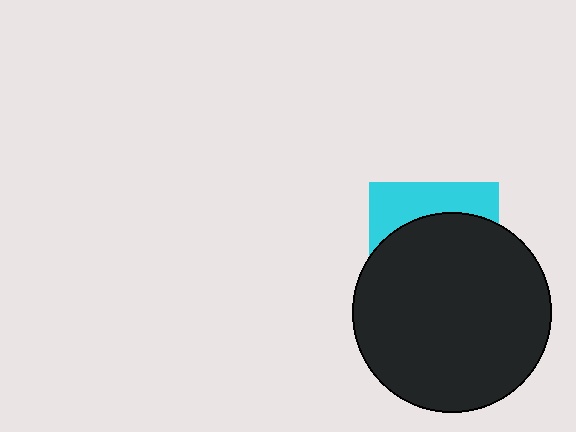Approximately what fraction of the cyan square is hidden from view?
Roughly 69% of the cyan square is hidden behind the black circle.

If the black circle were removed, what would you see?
You would see the complete cyan square.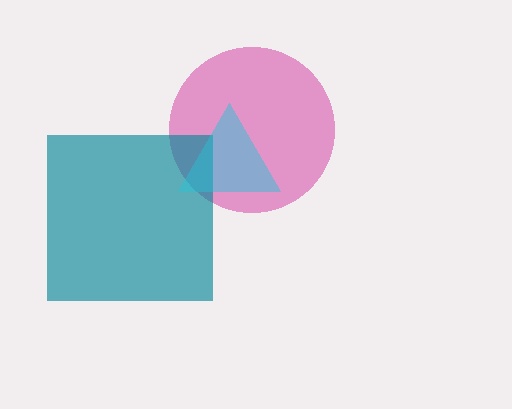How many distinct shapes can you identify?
There are 3 distinct shapes: a magenta circle, a teal square, a cyan triangle.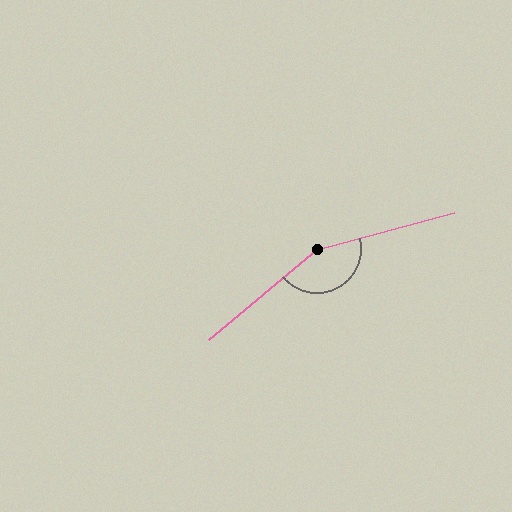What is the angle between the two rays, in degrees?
Approximately 155 degrees.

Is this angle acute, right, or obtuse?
It is obtuse.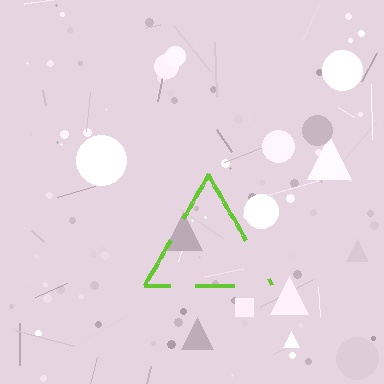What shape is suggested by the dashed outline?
The dashed outline suggests a triangle.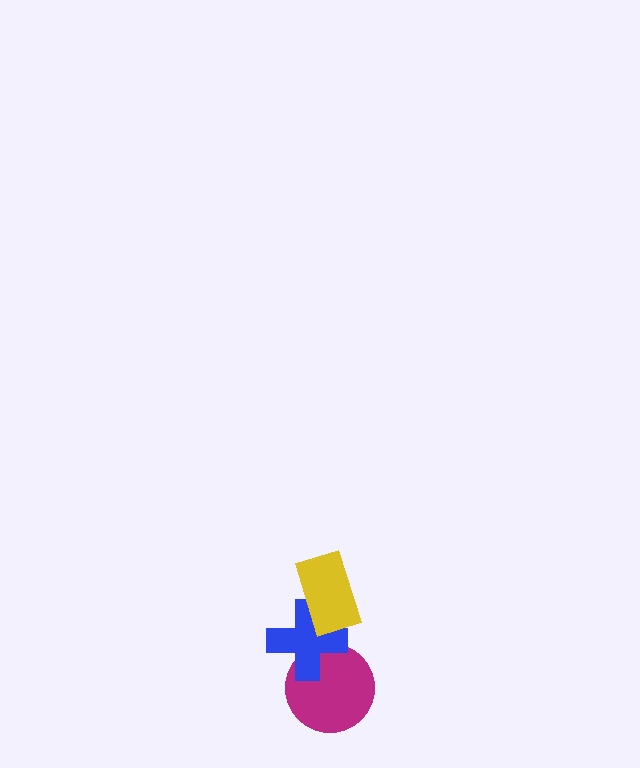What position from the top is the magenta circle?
The magenta circle is 3rd from the top.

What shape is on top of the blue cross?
The yellow rectangle is on top of the blue cross.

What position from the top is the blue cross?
The blue cross is 2nd from the top.